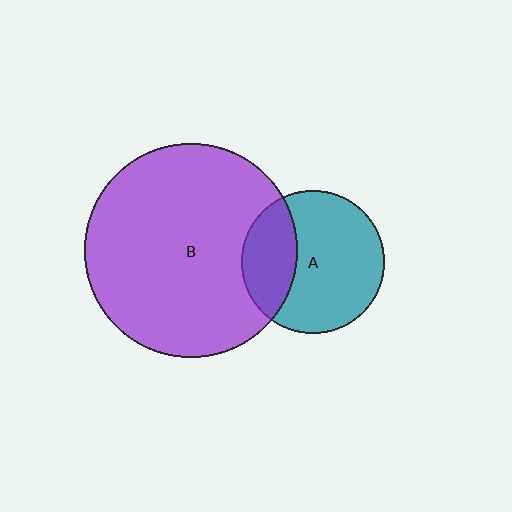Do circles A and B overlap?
Yes.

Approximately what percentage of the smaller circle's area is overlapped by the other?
Approximately 30%.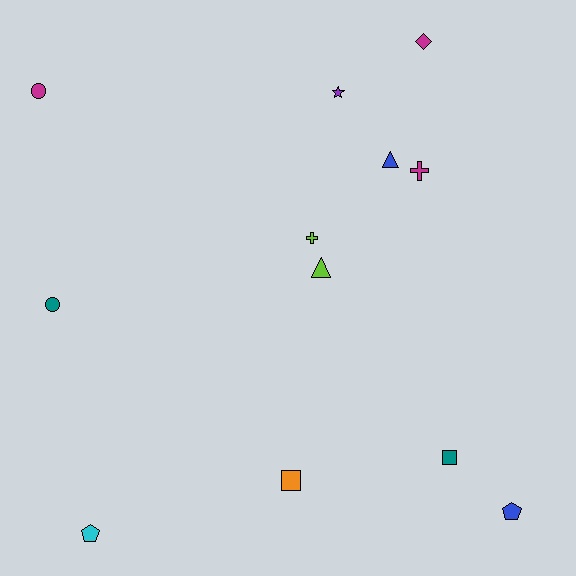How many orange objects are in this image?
There is 1 orange object.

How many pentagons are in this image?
There are 2 pentagons.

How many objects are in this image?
There are 12 objects.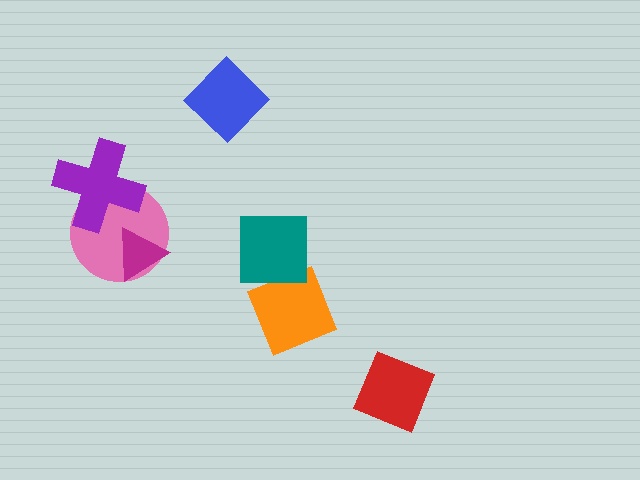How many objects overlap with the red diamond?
0 objects overlap with the red diamond.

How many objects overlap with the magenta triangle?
1 object overlaps with the magenta triangle.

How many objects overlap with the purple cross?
1 object overlaps with the purple cross.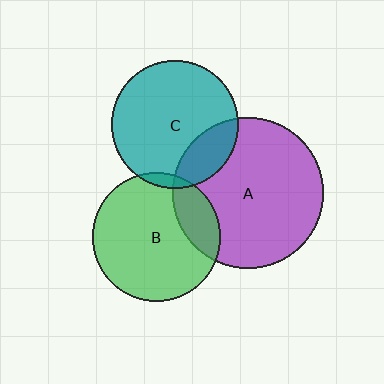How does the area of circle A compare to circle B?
Approximately 1.4 times.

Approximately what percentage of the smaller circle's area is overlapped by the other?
Approximately 20%.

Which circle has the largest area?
Circle A (purple).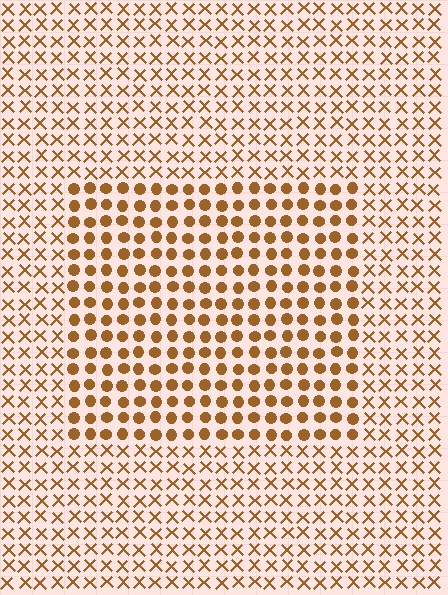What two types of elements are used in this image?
The image uses circles inside the rectangle region and X marks outside it.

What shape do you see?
I see a rectangle.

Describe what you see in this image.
The image is filled with small brown elements arranged in a uniform grid. A rectangle-shaped region contains circles, while the surrounding area contains X marks. The boundary is defined purely by the change in element shape.